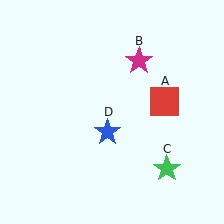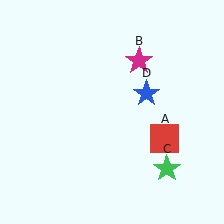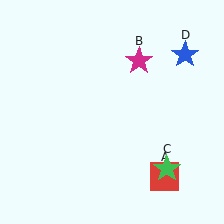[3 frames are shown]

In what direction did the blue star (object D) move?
The blue star (object D) moved up and to the right.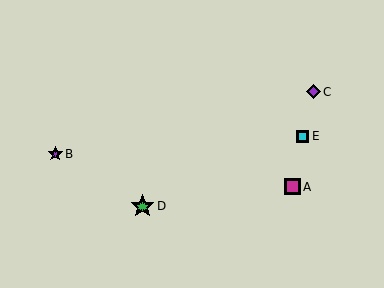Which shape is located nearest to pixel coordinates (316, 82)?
The purple diamond (labeled C) at (313, 92) is nearest to that location.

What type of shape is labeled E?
Shape E is a cyan square.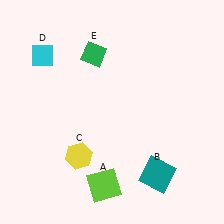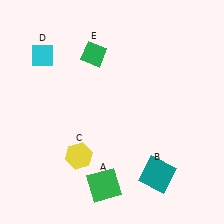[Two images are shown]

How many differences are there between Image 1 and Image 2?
There is 1 difference between the two images.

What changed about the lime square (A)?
In Image 1, A is lime. In Image 2, it changed to green.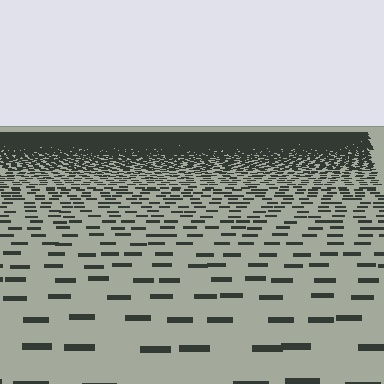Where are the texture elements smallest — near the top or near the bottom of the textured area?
Near the top.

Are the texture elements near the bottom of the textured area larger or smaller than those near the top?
Larger. Near the bottom, elements are closer to the viewer and appear at a bigger on-screen size.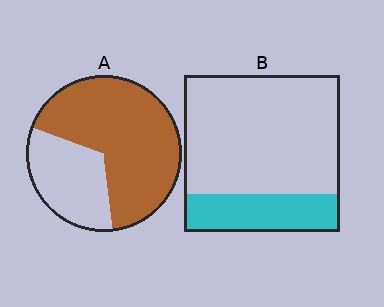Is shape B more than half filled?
No.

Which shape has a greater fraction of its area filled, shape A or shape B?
Shape A.